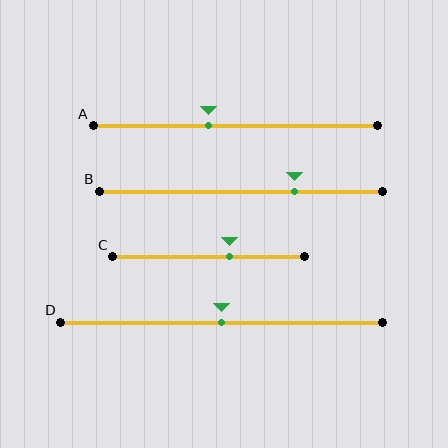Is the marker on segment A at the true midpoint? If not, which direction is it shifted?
No, the marker on segment A is shifted to the left by about 10% of the segment length.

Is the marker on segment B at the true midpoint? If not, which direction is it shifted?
No, the marker on segment B is shifted to the right by about 19% of the segment length.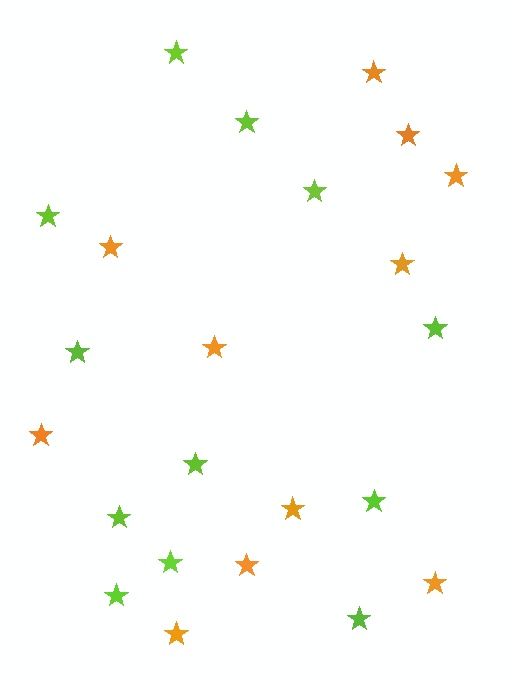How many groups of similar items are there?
There are 2 groups: one group of orange stars (11) and one group of lime stars (12).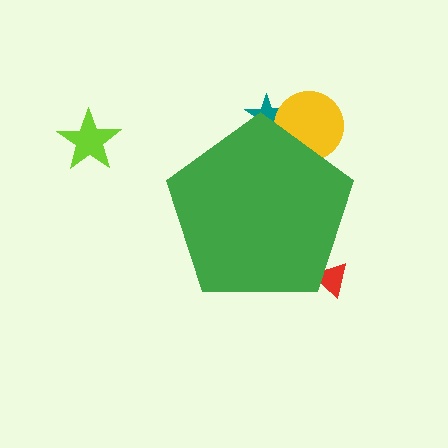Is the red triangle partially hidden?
Yes, the red triangle is partially hidden behind the green pentagon.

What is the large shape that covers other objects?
A green pentagon.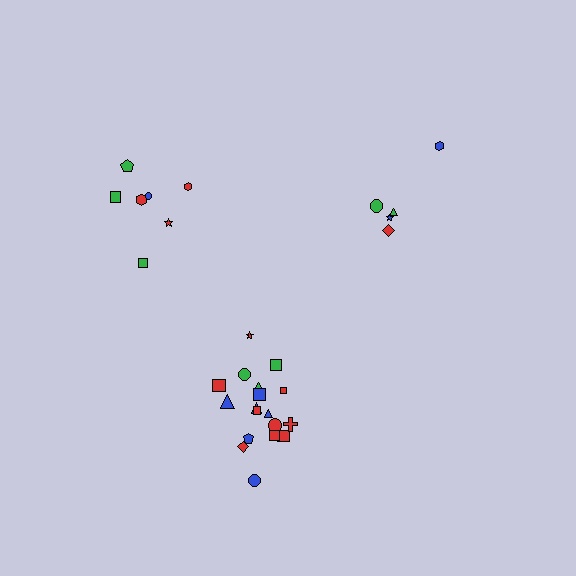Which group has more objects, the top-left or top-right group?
The top-left group.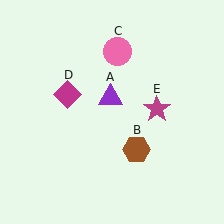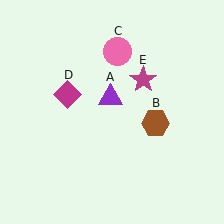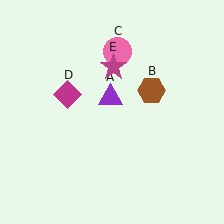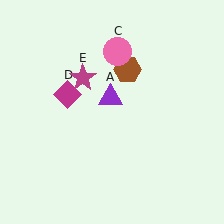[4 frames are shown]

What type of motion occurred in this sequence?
The brown hexagon (object B), magenta star (object E) rotated counterclockwise around the center of the scene.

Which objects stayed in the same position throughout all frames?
Purple triangle (object A) and pink circle (object C) and magenta diamond (object D) remained stationary.